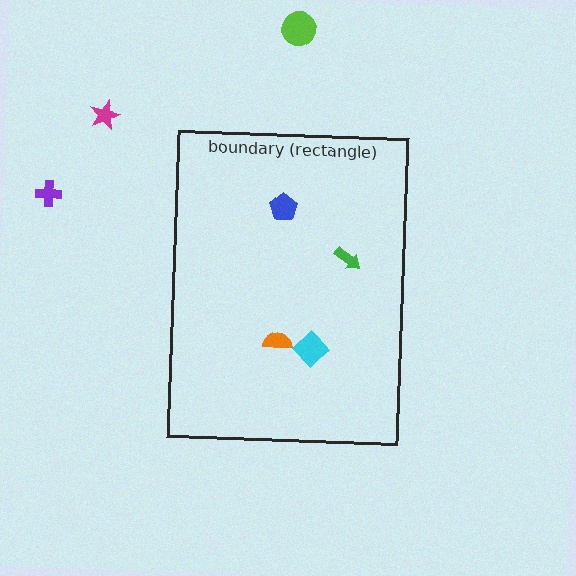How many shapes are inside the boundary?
4 inside, 3 outside.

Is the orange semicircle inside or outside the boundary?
Inside.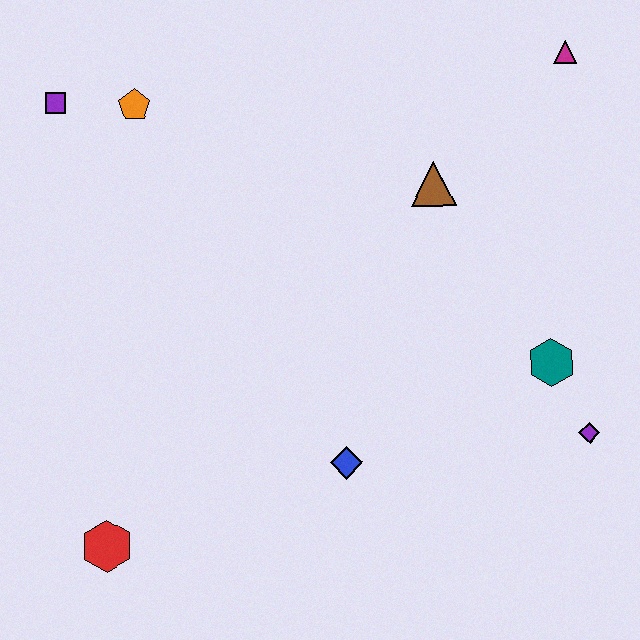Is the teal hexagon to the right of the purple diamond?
No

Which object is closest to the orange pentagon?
The purple square is closest to the orange pentagon.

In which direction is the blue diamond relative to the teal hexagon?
The blue diamond is to the left of the teal hexagon.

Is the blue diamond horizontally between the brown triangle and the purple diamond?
No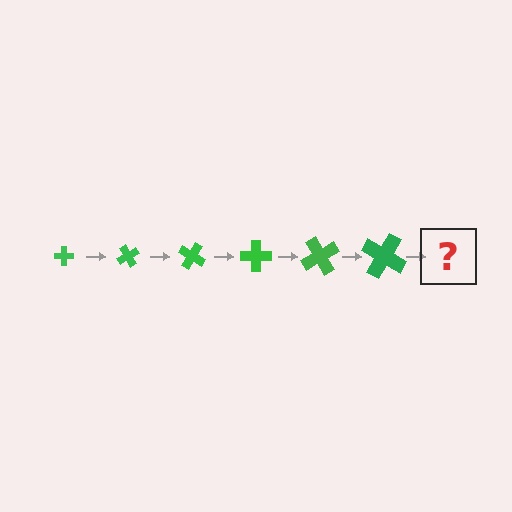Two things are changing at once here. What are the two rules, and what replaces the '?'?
The two rules are that the cross grows larger each step and it rotates 60 degrees each step. The '?' should be a cross, larger than the previous one and rotated 360 degrees from the start.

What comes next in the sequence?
The next element should be a cross, larger than the previous one and rotated 360 degrees from the start.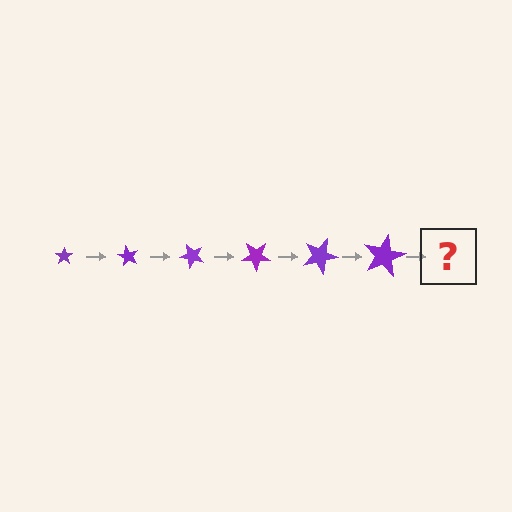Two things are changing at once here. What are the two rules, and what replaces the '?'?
The two rules are that the star grows larger each step and it rotates 60 degrees each step. The '?' should be a star, larger than the previous one and rotated 360 degrees from the start.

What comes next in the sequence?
The next element should be a star, larger than the previous one and rotated 360 degrees from the start.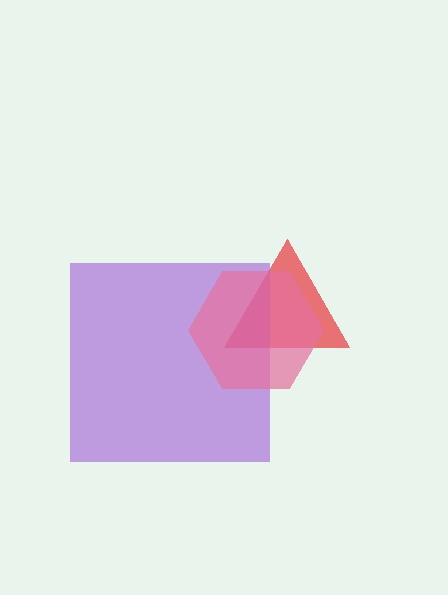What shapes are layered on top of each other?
The layered shapes are: a red triangle, a purple square, a pink hexagon.